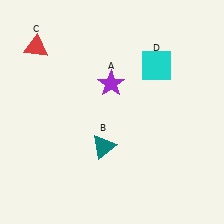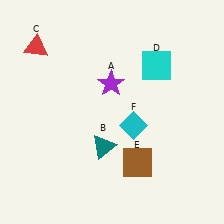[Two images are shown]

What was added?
A brown square (E), a cyan diamond (F) were added in Image 2.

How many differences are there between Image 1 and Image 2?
There are 2 differences between the two images.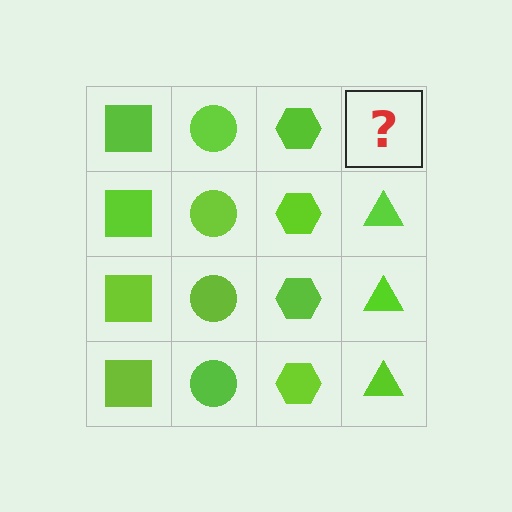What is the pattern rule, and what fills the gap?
The rule is that each column has a consistent shape. The gap should be filled with a lime triangle.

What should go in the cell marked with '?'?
The missing cell should contain a lime triangle.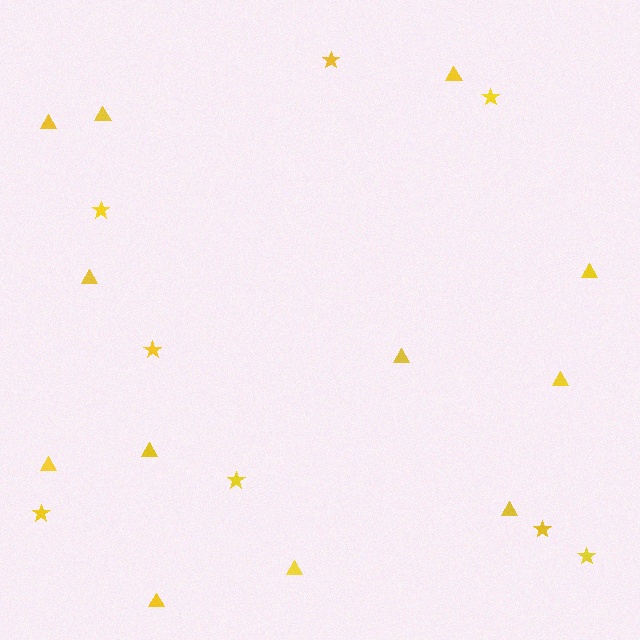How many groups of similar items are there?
There are 2 groups: one group of stars (8) and one group of triangles (12).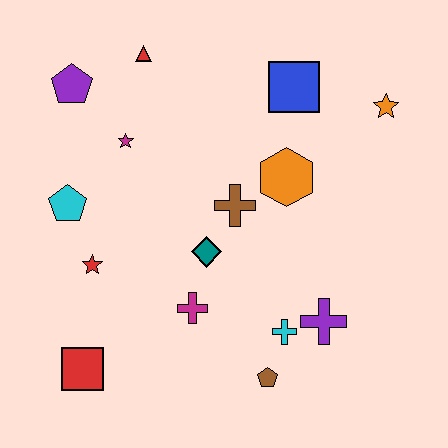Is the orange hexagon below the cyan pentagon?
No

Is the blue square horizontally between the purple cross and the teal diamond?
Yes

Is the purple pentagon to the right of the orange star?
No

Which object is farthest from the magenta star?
The brown pentagon is farthest from the magenta star.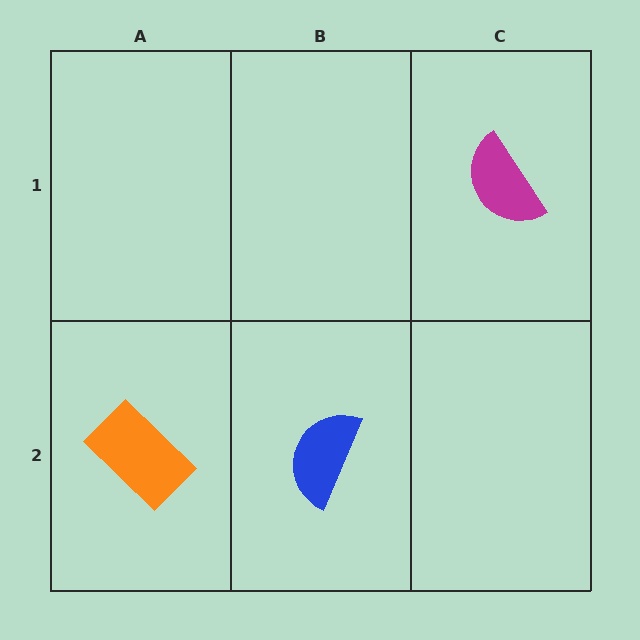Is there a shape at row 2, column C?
No, that cell is empty.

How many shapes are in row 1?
1 shape.